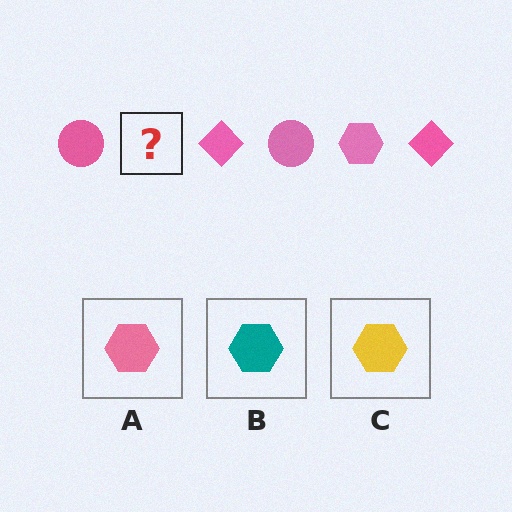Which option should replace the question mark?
Option A.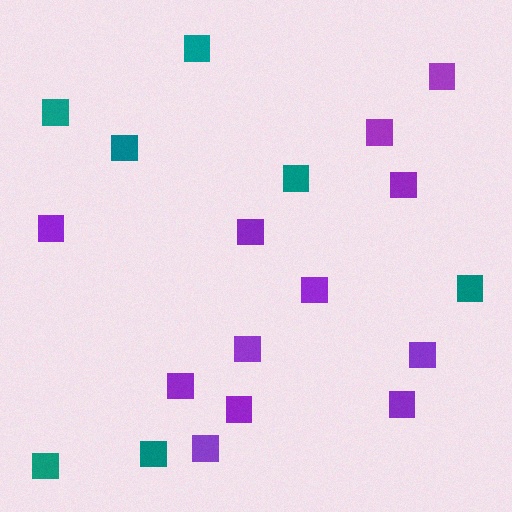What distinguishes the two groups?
There are 2 groups: one group of teal squares (7) and one group of purple squares (12).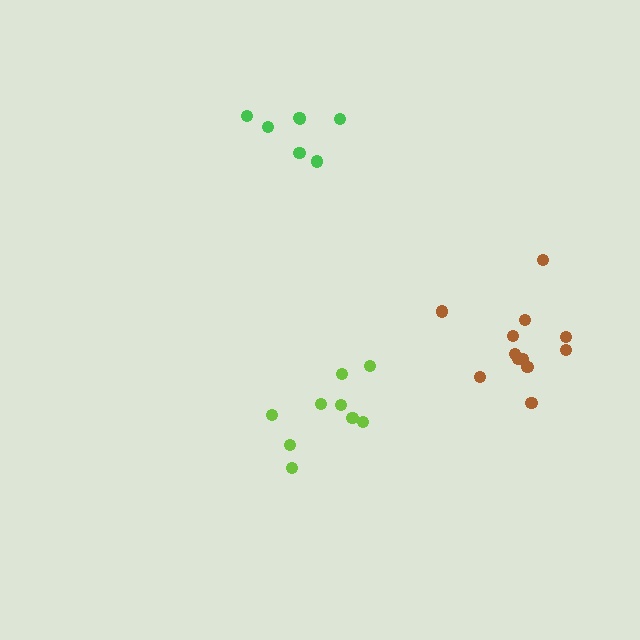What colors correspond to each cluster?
The clusters are colored: brown, green, lime.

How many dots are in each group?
Group 1: 12 dots, Group 2: 7 dots, Group 3: 9 dots (28 total).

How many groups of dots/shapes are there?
There are 3 groups.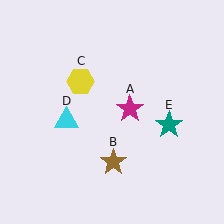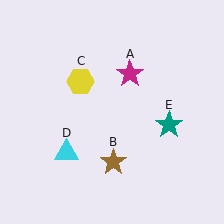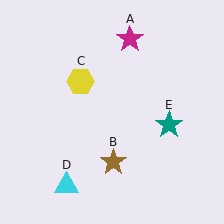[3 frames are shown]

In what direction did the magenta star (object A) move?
The magenta star (object A) moved up.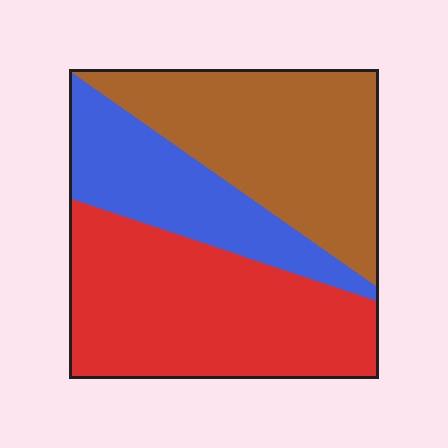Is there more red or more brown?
Red.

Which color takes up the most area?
Red, at roughly 40%.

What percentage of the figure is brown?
Brown covers around 35% of the figure.